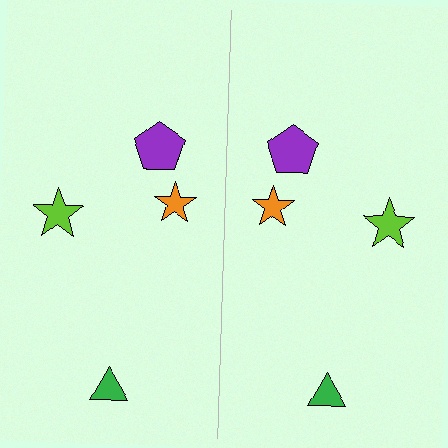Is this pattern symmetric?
Yes, this pattern has bilateral (reflection) symmetry.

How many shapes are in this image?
There are 8 shapes in this image.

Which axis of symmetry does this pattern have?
The pattern has a vertical axis of symmetry running through the center of the image.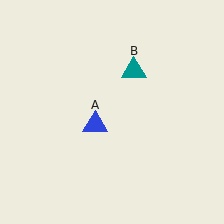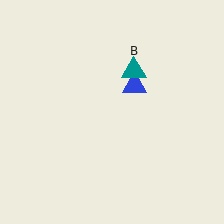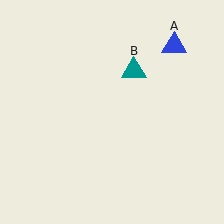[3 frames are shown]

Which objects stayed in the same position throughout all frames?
Teal triangle (object B) remained stationary.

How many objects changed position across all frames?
1 object changed position: blue triangle (object A).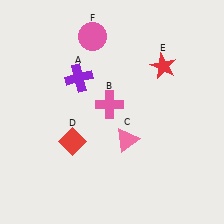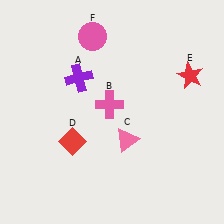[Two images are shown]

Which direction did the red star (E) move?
The red star (E) moved right.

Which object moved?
The red star (E) moved right.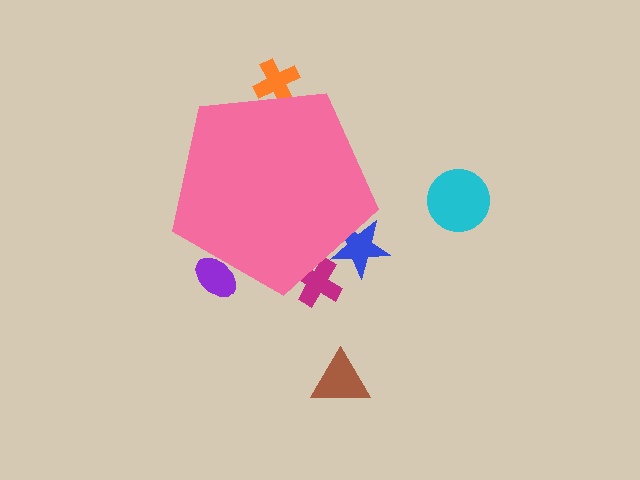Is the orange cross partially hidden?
Yes, the orange cross is partially hidden behind the pink pentagon.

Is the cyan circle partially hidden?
No, the cyan circle is fully visible.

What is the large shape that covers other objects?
A pink pentagon.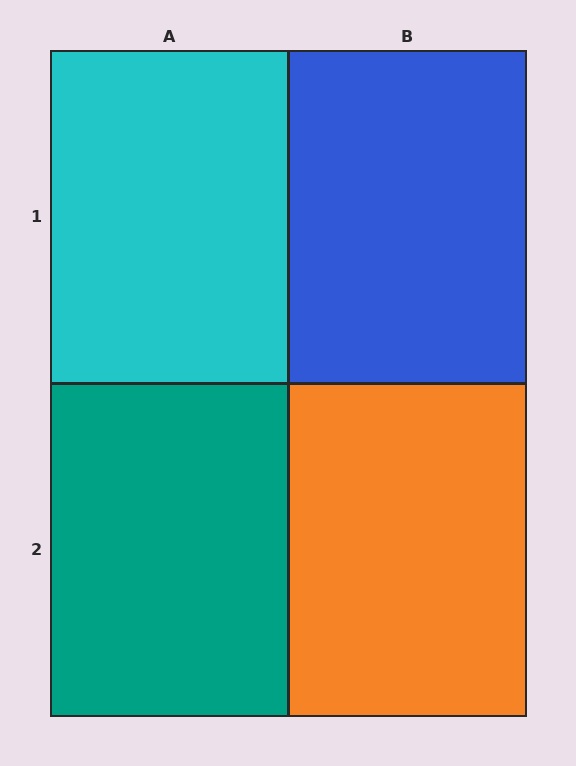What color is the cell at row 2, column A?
Teal.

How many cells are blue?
1 cell is blue.